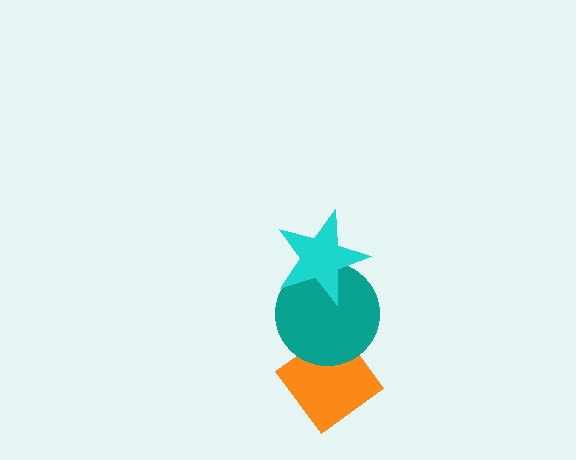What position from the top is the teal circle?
The teal circle is 2nd from the top.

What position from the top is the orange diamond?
The orange diamond is 3rd from the top.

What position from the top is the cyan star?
The cyan star is 1st from the top.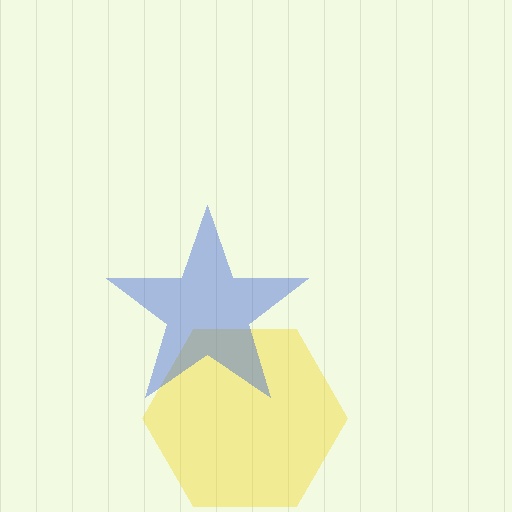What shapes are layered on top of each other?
The layered shapes are: a yellow hexagon, a blue star.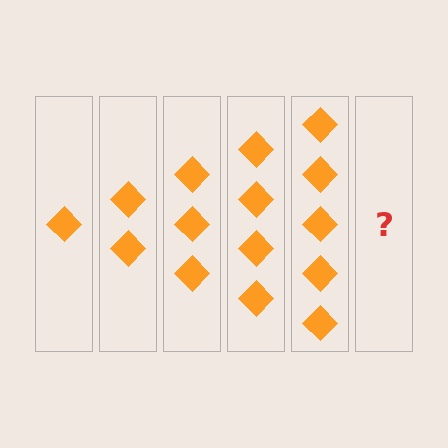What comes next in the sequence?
The next element should be 6 diamonds.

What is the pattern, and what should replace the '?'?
The pattern is that each step adds one more diamond. The '?' should be 6 diamonds.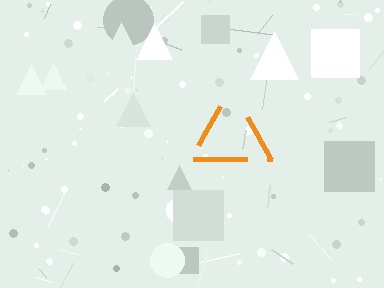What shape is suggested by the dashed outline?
The dashed outline suggests a triangle.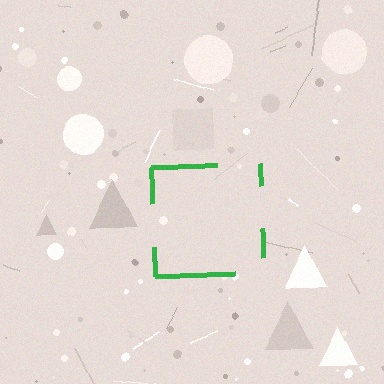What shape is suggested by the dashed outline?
The dashed outline suggests a square.